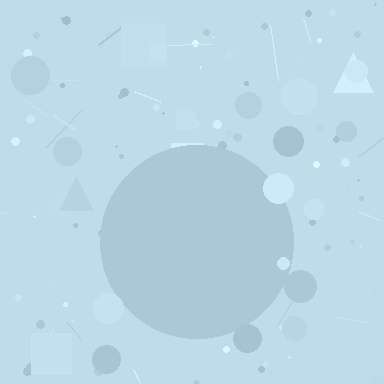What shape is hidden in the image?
A circle is hidden in the image.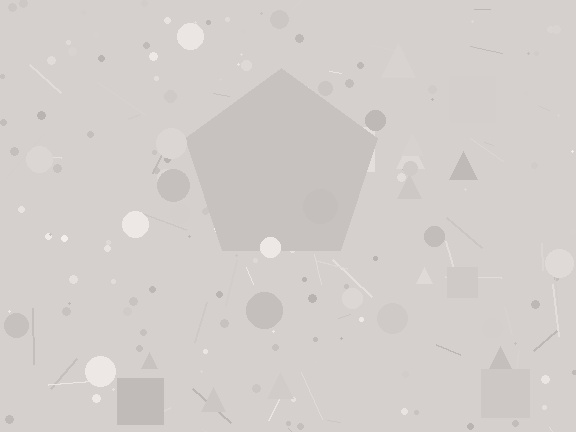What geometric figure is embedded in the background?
A pentagon is embedded in the background.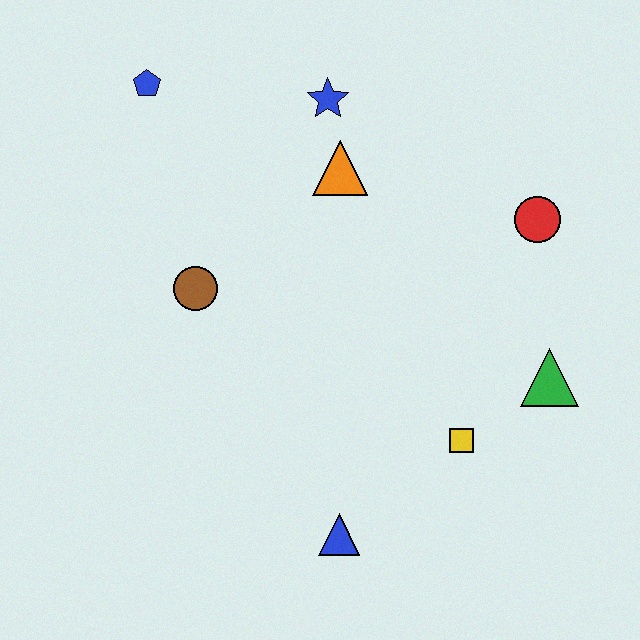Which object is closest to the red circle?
The green triangle is closest to the red circle.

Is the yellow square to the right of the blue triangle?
Yes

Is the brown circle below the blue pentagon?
Yes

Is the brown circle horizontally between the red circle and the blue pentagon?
Yes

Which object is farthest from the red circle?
The blue pentagon is farthest from the red circle.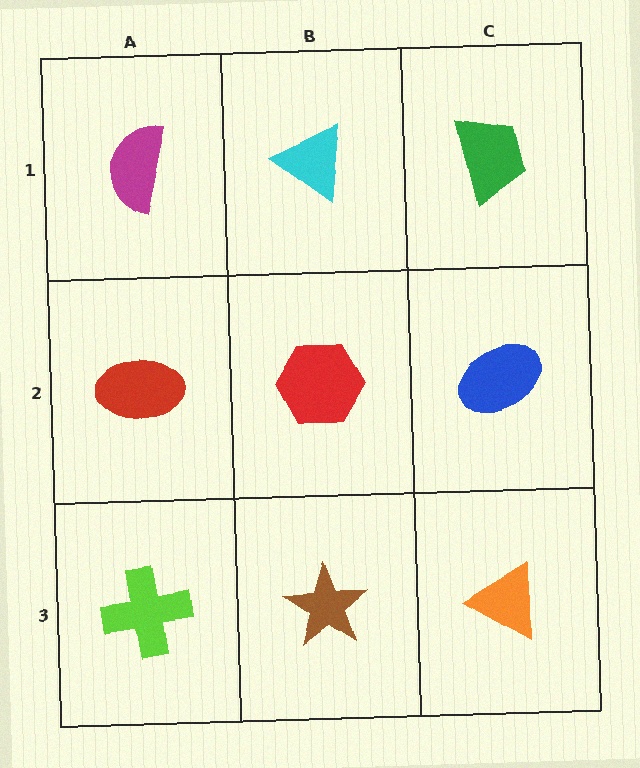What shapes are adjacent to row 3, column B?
A red hexagon (row 2, column B), a lime cross (row 3, column A), an orange triangle (row 3, column C).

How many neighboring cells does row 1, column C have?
2.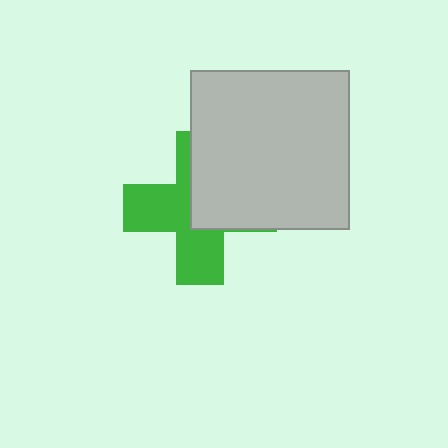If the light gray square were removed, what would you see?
You would see the complete green cross.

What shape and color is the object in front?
The object in front is a light gray square.